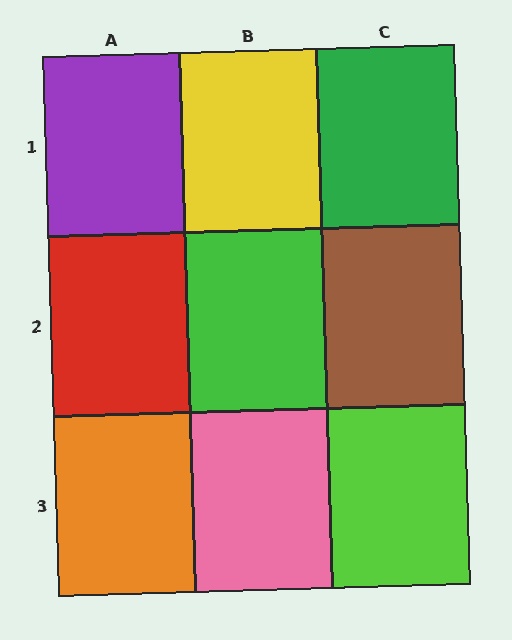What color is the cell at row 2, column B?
Green.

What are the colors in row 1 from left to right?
Purple, yellow, green.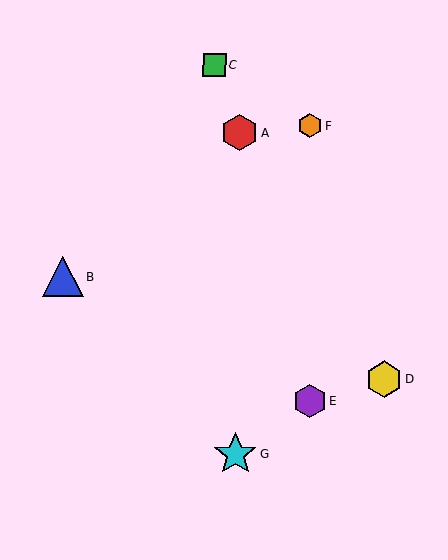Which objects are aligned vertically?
Objects E, F are aligned vertically.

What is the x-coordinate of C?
Object C is at x≈214.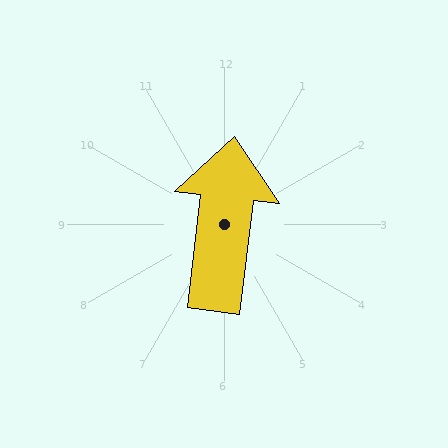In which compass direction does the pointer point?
North.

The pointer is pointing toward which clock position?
Roughly 12 o'clock.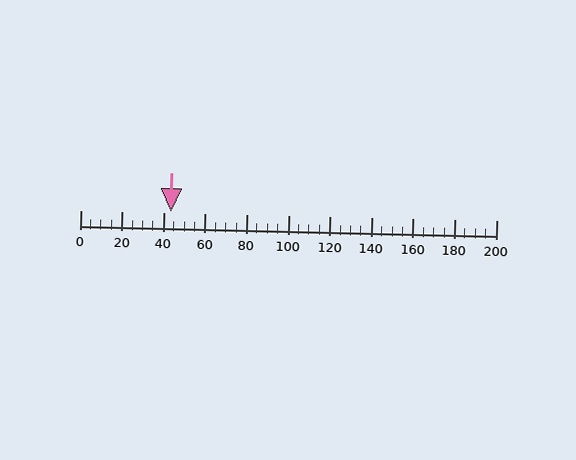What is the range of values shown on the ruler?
The ruler shows values from 0 to 200.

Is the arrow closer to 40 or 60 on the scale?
The arrow is closer to 40.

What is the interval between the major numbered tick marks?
The major tick marks are spaced 20 units apart.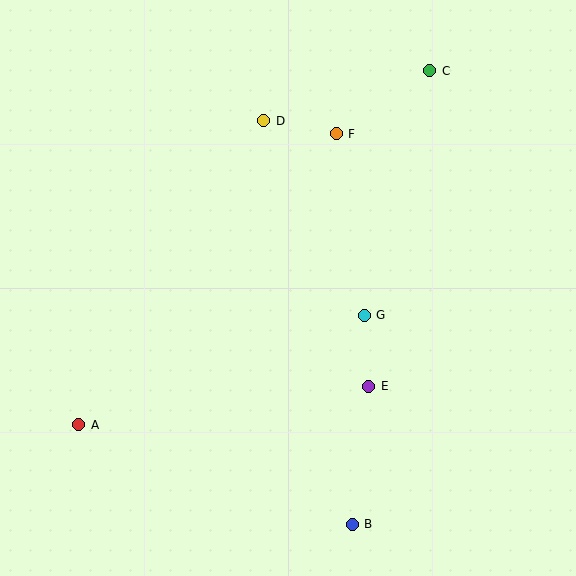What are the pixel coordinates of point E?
Point E is at (369, 386).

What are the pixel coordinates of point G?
Point G is at (364, 315).